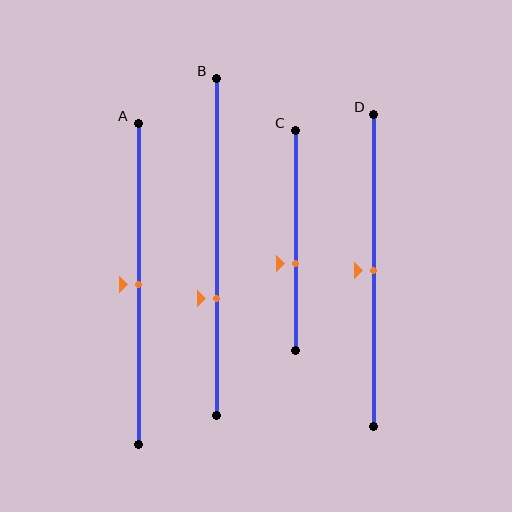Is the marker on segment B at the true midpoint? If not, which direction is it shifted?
No, the marker on segment B is shifted downward by about 15% of the segment length.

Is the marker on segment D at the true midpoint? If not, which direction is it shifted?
Yes, the marker on segment D is at the true midpoint.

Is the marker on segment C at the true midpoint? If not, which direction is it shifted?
No, the marker on segment C is shifted downward by about 11% of the segment length.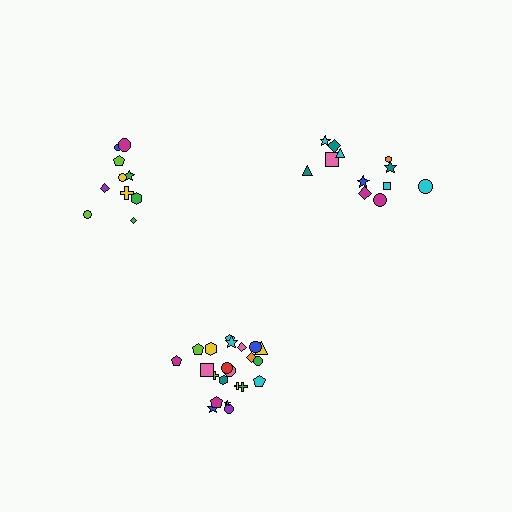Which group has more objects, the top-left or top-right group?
The top-right group.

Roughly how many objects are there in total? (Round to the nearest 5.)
Roughly 45 objects in total.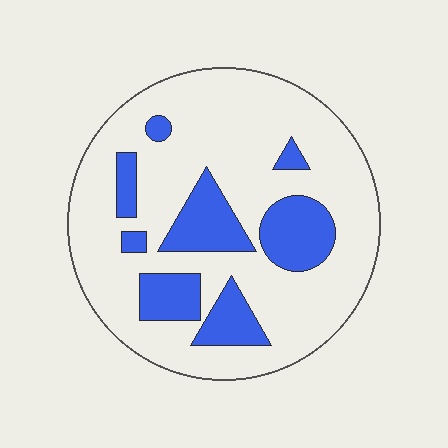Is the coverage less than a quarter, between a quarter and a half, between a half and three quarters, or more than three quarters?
Less than a quarter.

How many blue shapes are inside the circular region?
8.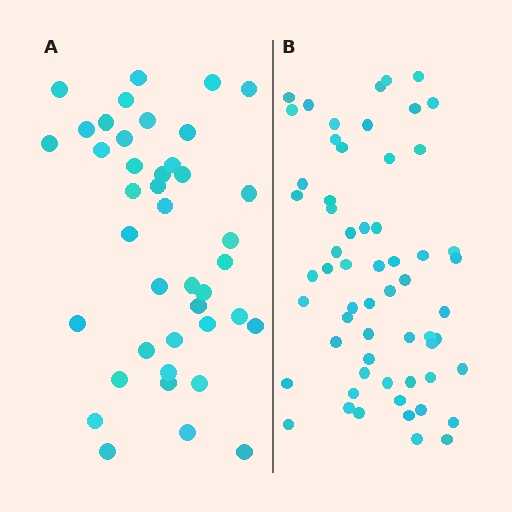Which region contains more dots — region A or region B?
Region B (the right region) has more dots.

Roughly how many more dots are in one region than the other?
Region B has approximately 20 more dots than region A.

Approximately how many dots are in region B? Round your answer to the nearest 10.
About 60 dots.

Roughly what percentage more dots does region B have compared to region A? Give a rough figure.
About 45% more.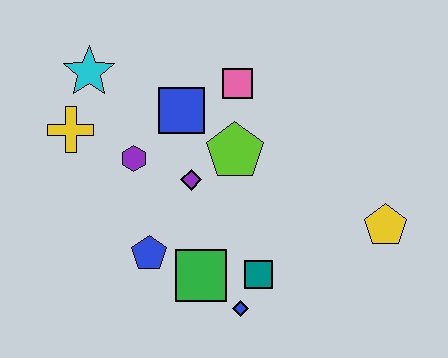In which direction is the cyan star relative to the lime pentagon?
The cyan star is to the left of the lime pentagon.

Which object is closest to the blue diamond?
The teal square is closest to the blue diamond.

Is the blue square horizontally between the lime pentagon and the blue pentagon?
Yes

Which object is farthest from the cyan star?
The yellow pentagon is farthest from the cyan star.